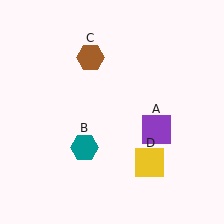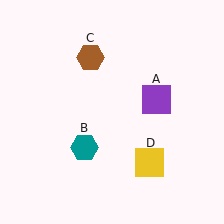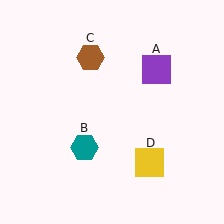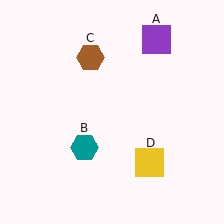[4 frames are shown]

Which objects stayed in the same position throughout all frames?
Teal hexagon (object B) and brown hexagon (object C) and yellow square (object D) remained stationary.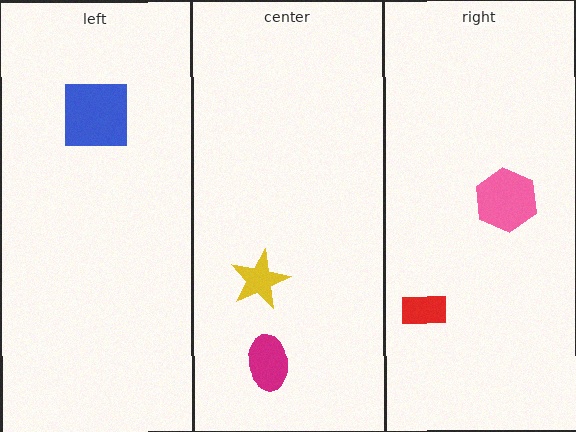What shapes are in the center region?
The magenta ellipse, the yellow star.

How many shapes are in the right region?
2.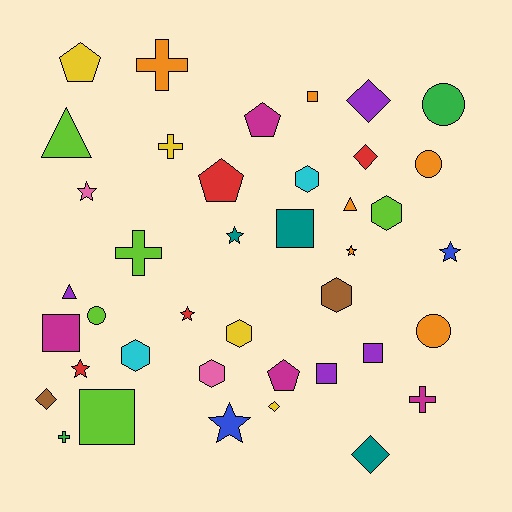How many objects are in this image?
There are 40 objects.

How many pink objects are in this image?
There are 2 pink objects.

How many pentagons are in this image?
There are 4 pentagons.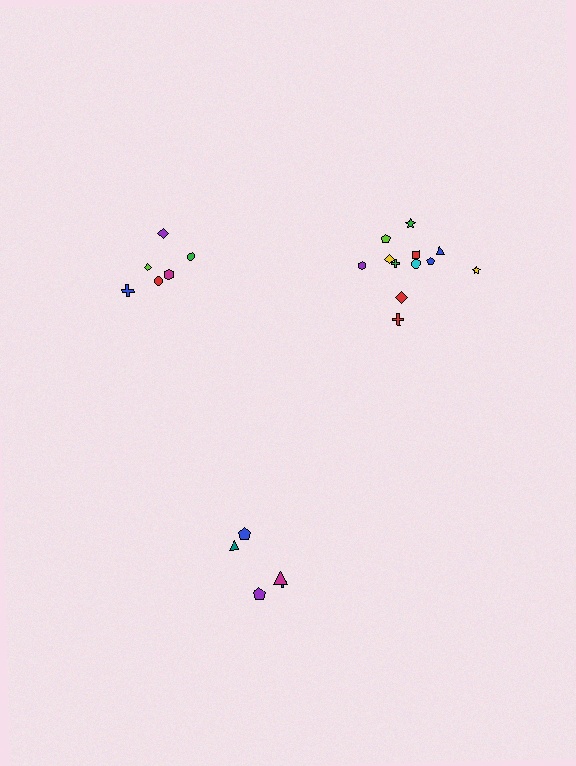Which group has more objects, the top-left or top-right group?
The top-right group.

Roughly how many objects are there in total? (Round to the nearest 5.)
Roughly 25 objects in total.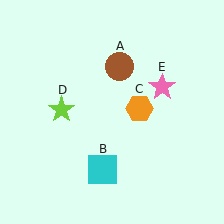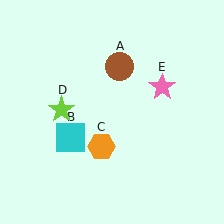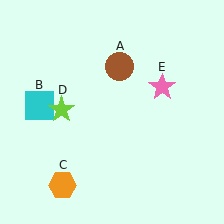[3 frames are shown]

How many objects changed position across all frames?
2 objects changed position: cyan square (object B), orange hexagon (object C).